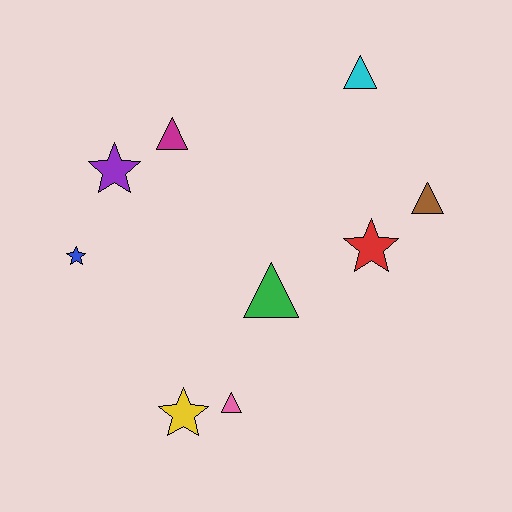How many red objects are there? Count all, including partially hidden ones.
There is 1 red object.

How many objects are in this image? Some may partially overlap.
There are 9 objects.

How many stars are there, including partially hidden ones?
There are 4 stars.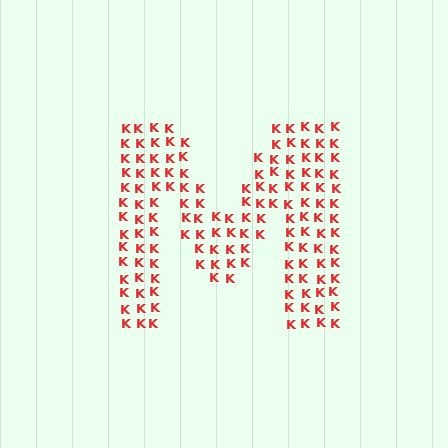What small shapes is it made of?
It is made of small letter K's.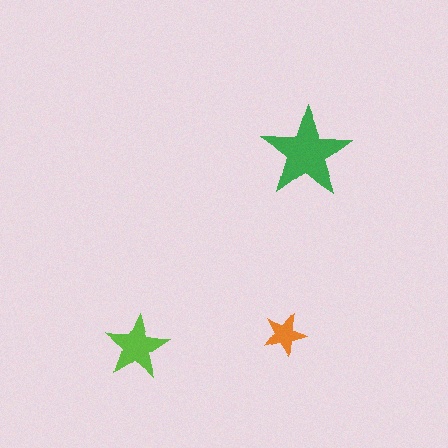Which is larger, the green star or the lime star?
The green one.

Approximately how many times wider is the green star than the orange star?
About 2 times wider.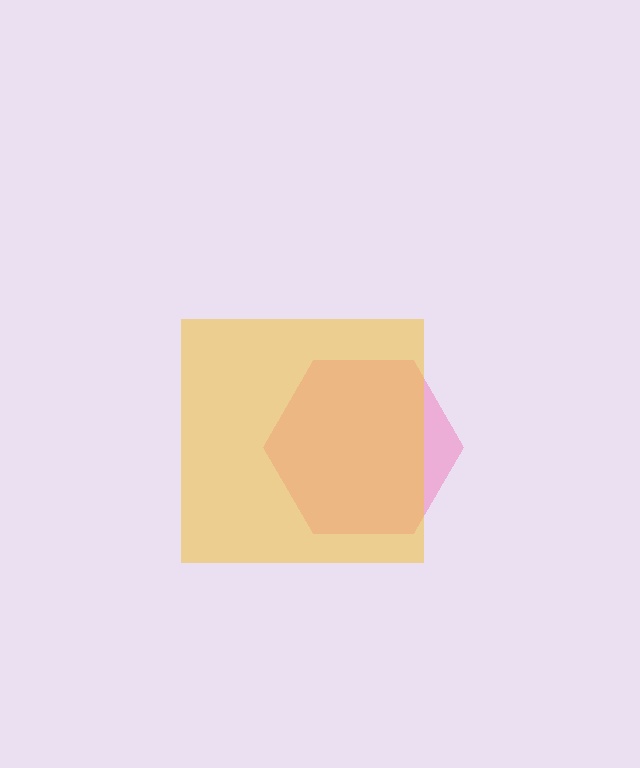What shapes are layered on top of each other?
The layered shapes are: a pink hexagon, a yellow square.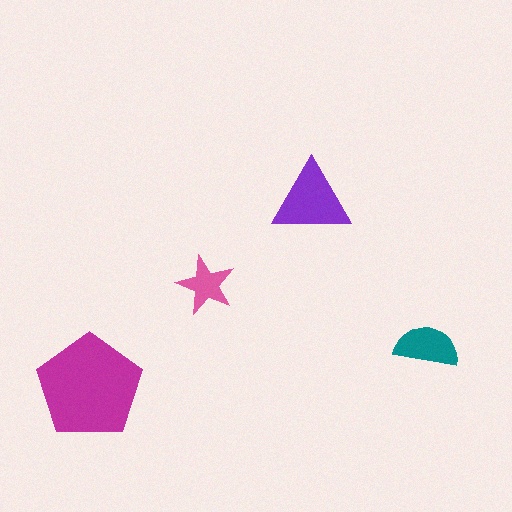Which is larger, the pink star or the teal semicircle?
The teal semicircle.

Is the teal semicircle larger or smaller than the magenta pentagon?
Smaller.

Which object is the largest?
The magenta pentagon.